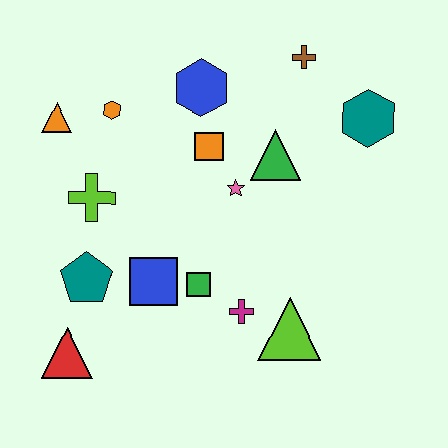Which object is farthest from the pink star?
The red triangle is farthest from the pink star.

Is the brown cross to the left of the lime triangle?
No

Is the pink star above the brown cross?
No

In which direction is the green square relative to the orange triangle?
The green square is below the orange triangle.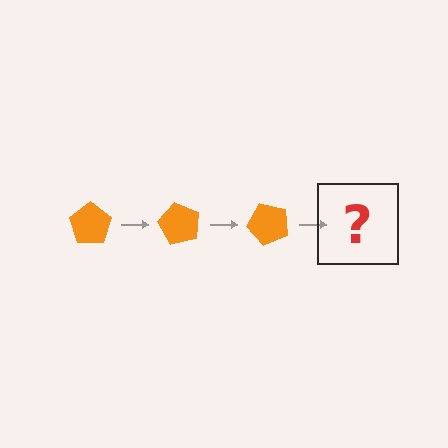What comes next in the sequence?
The next element should be an orange pentagon rotated 180 degrees.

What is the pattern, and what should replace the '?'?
The pattern is that the pentagon rotates 60 degrees each step. The '?' should be an orange pentagon rotated 180 degrees.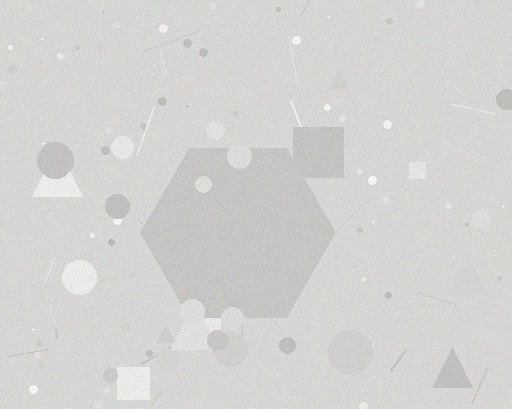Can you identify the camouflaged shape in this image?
The camouflaged shape is a hexagon.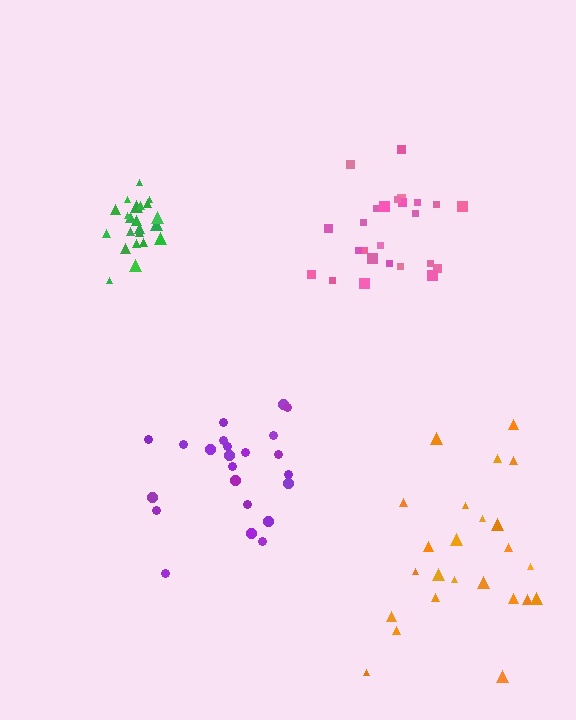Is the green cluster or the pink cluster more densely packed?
Green.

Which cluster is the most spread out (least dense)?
Orange.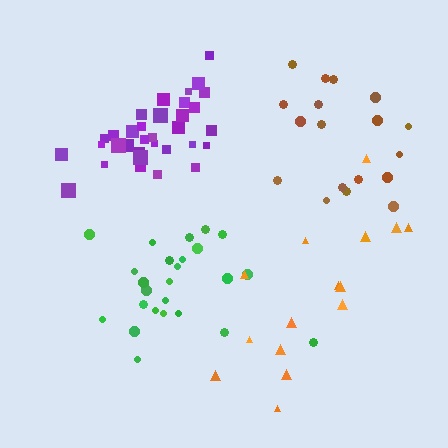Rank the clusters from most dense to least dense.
purple, brown, green, orange.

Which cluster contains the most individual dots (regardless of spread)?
Purple (34).